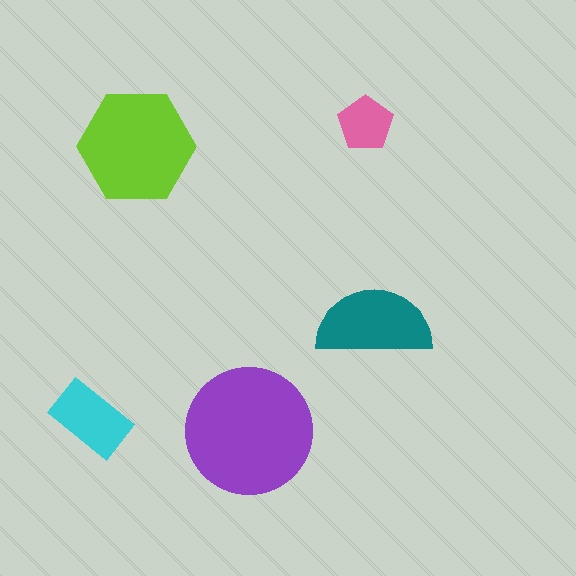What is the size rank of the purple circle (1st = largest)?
1st.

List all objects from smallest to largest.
The pink pentagon, the cyan rectangle, the teal semicircle, the lime hexagon, the purple circle.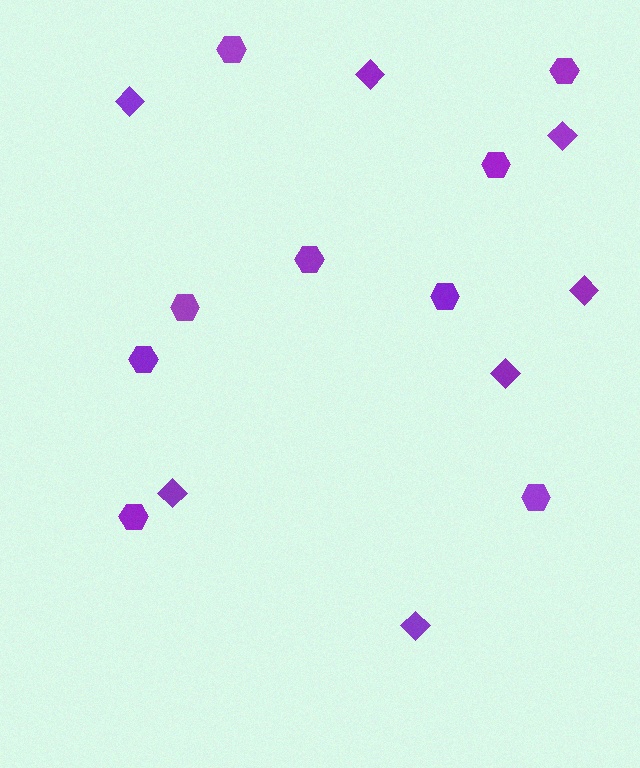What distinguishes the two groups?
There are 2 groups: one group of diamonds (7) and one group of hexagons (9).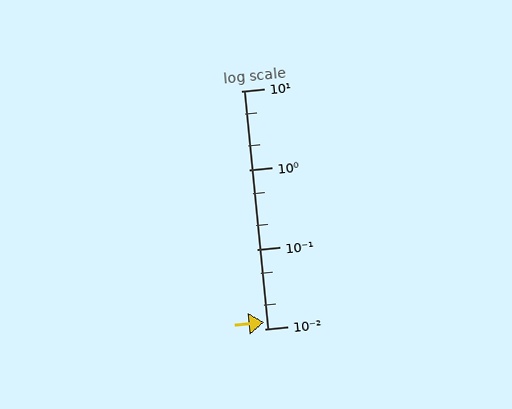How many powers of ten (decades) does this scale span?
The scale spans 3 decades, from 0.01 to 10.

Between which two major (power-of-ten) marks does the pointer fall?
The pointer is between 0.01 and 0.1.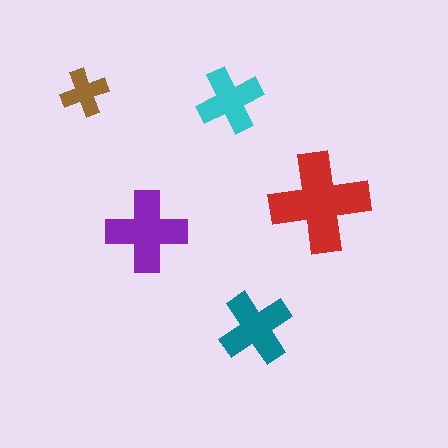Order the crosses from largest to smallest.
the red one, the purple one, the teal one, the cyan one, the brown one.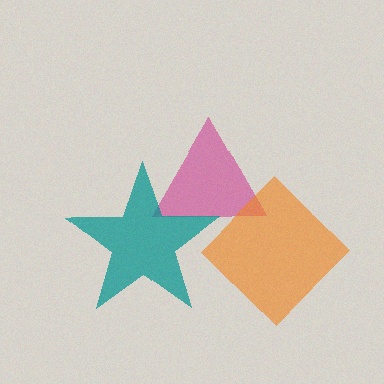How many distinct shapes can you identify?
There are 3 distinct shapes: a magenta triangle, a teal star, an orange diamond.